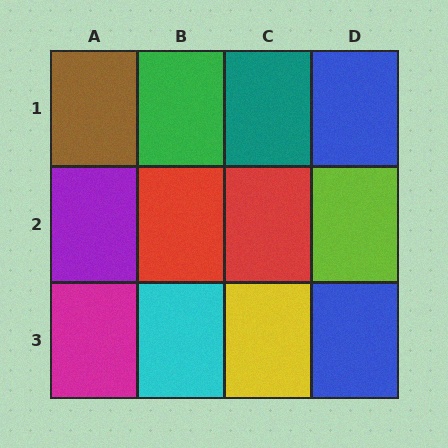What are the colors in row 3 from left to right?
Magenta, cyan, yellow, blue.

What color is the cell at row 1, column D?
Blue.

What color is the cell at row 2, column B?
Red.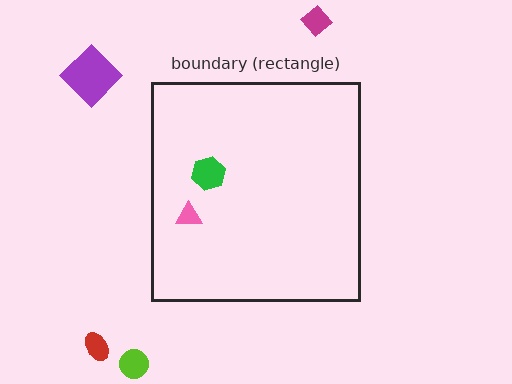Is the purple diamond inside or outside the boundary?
Outside.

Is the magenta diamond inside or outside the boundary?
Outside.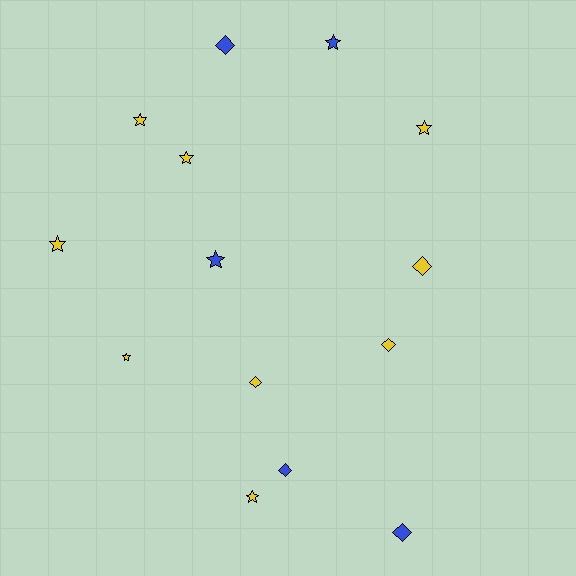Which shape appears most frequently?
Star, with 8 objects.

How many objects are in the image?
There are 14 objects.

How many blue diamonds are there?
There are 3 blue diamonds.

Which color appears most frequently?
Yellow, with 9 objects.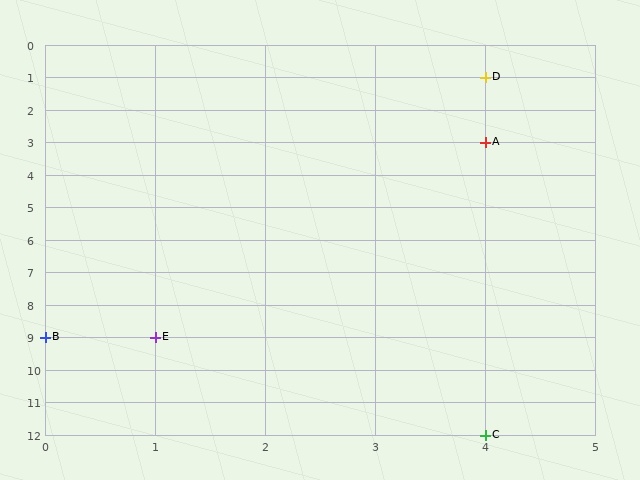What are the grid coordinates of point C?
Point C is at grid coordinates (4, 12).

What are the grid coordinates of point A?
Point A is at grid coordinates (4, 3).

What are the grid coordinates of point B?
Point B is at grid coordinates (0, 9).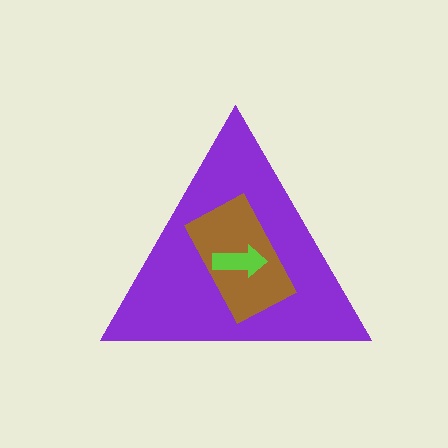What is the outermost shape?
The purple triangle.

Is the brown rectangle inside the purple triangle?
Yes.